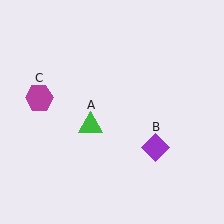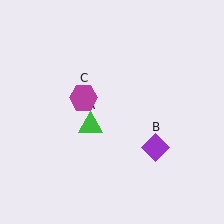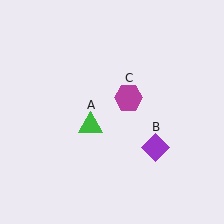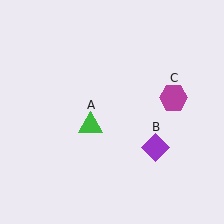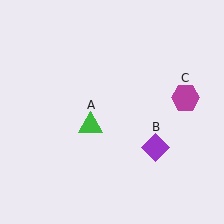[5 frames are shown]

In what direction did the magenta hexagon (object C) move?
The magenta hexagon (object C) moved right.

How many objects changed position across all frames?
1 object changed position: magenta hexagon (object C).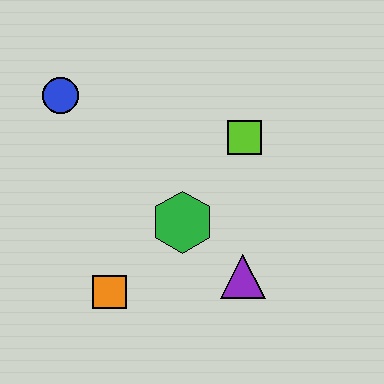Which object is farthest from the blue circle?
The purple triangle is farthest from the blue circle.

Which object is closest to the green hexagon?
The purple triangle is closest to the green hexagon.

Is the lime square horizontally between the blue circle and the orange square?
No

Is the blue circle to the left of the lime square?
Yes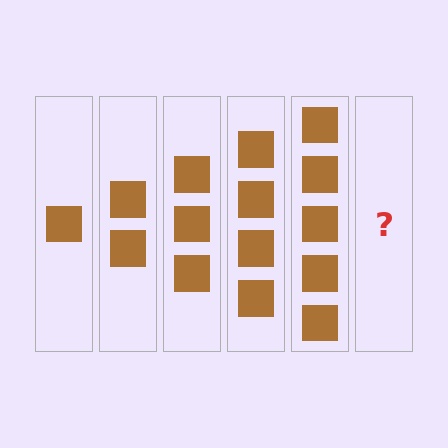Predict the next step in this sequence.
The next step is 6 squares.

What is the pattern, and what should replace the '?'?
The pattern is that each step adds one more square. The '?' should be 6 squares.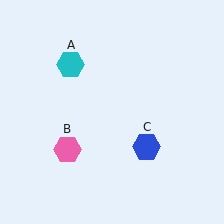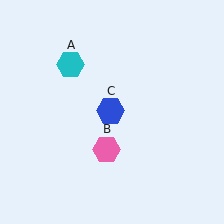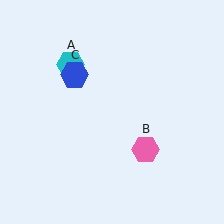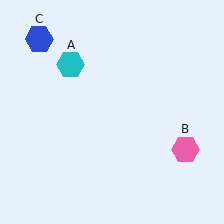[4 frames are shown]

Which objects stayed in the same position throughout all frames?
Cyan hexagon (object A) remained stationary.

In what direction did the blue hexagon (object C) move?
The blue hexagon (object C) moved up and to the left.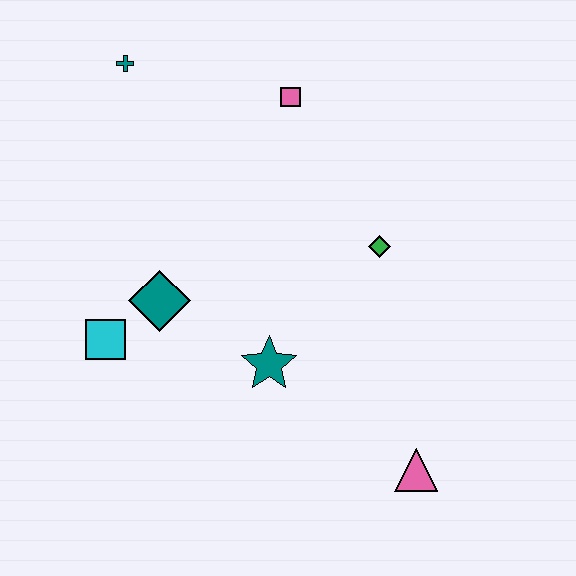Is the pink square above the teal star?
Yes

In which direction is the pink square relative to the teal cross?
The pink square is to the right of the teal cross.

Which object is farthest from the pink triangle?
The teal cross is farthest from the pink triangle.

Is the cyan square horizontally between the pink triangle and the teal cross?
No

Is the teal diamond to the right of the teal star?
No